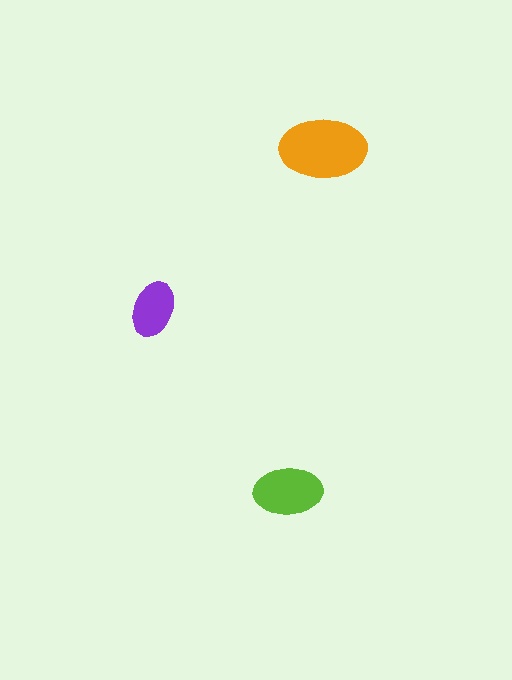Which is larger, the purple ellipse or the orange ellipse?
The orange one.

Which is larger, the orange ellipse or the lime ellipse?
The orange one.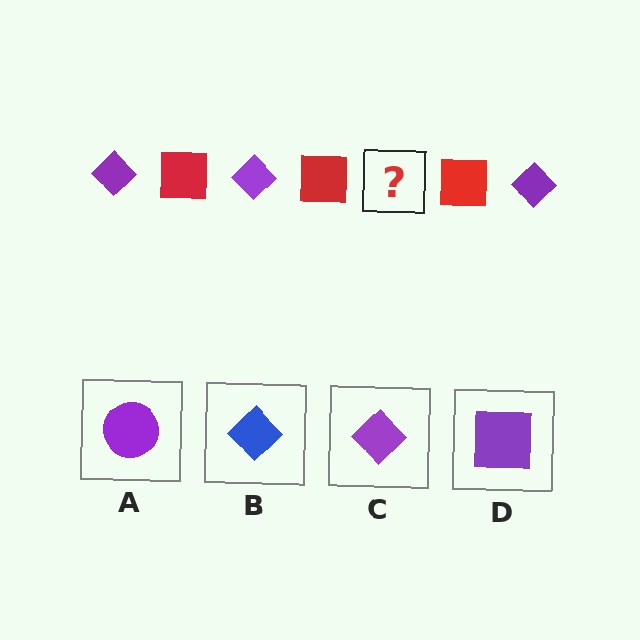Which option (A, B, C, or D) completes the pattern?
C.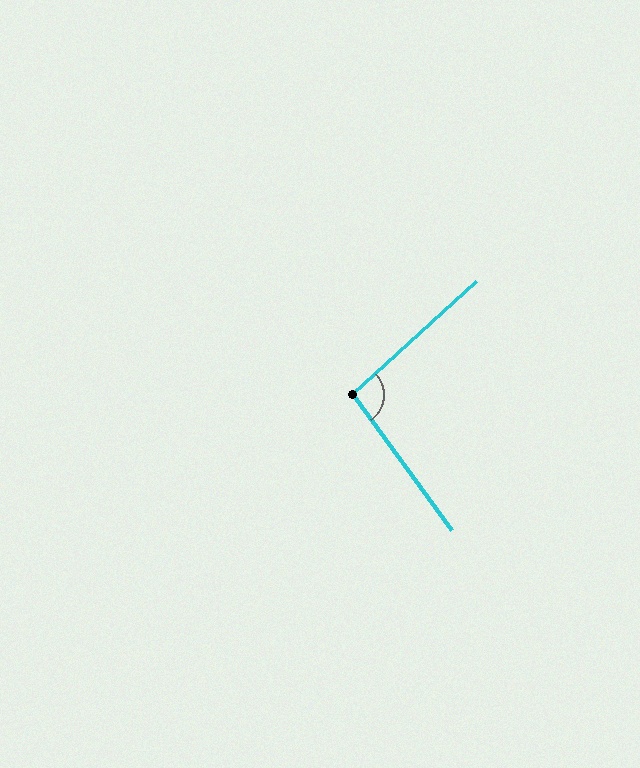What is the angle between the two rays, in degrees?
Approximately 96 degrees.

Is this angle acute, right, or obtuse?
It is obtuse.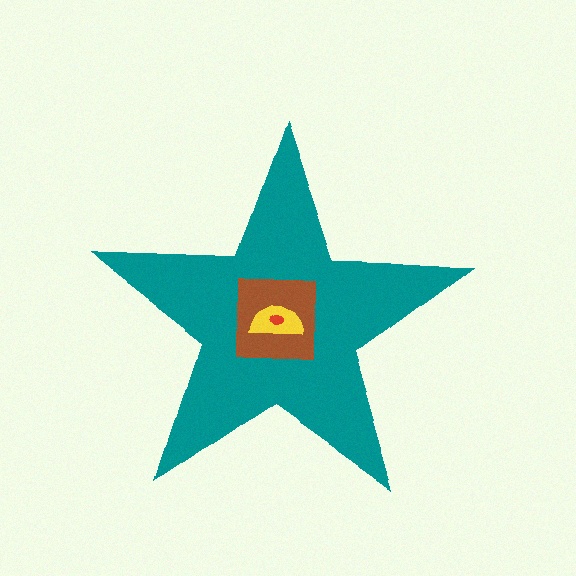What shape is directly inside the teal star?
The brown square.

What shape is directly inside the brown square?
The yellow semicircle.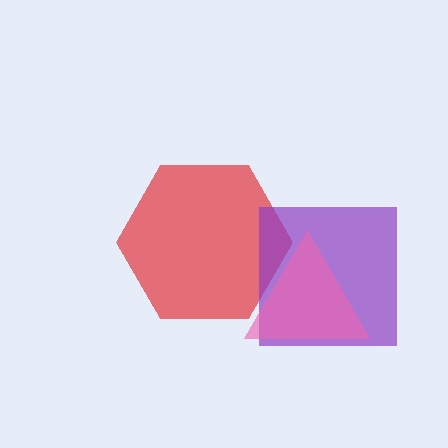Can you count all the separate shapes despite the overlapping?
Yes, there are 3 separate shapes.